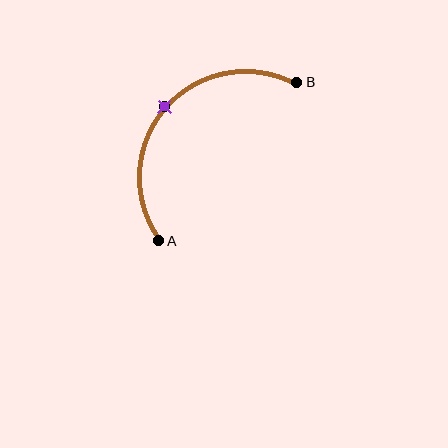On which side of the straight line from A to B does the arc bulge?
The arc bulges above and to the left of the straight line connecting A and B.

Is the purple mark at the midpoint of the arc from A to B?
Yes. The purple mark lies on the arc at equal arc-length from both A and B — it is the arc midpoint.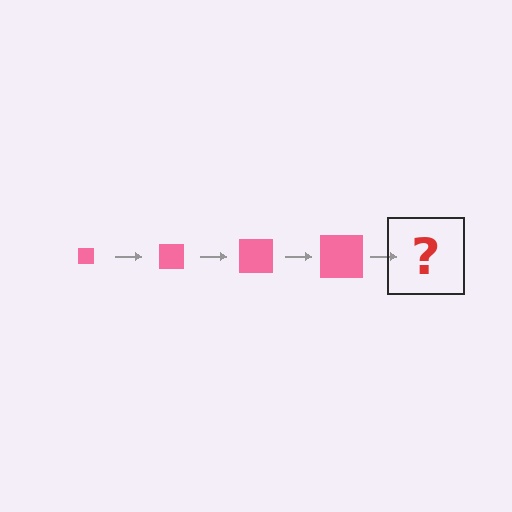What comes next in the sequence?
The next element should be a pink square, larger than the previous one.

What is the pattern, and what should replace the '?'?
The pattern is that the square gets progressively larger each step. The '?' should be a pink square, larger than the previous one.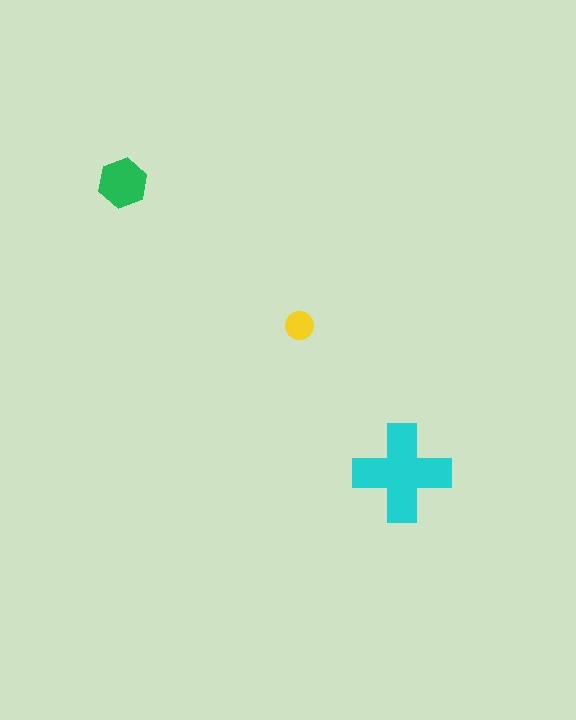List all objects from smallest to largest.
The yellow circle, the green hexagon, the cyan cross.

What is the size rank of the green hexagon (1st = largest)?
2nd.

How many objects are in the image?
There are 3 objects in the image.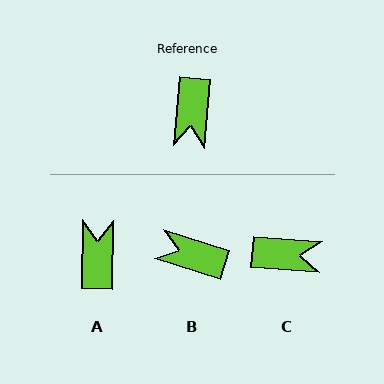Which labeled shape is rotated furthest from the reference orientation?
A, about 176 degrees away.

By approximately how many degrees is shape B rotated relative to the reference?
Approximately 103 degrees clockwise.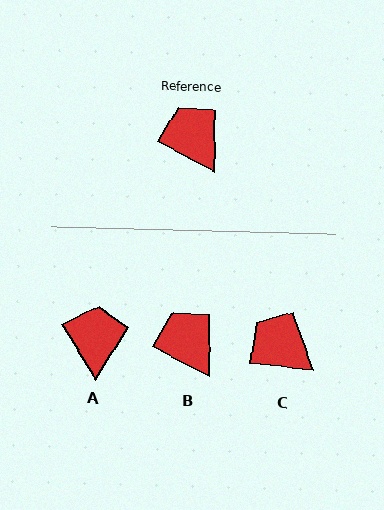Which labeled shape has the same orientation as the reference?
B.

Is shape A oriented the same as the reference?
No, it is off by about 32 degrees.